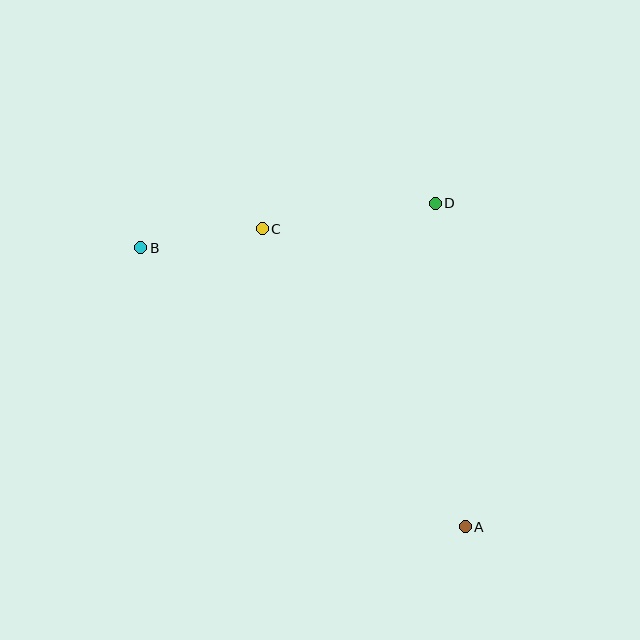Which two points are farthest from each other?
Points A and B are farthest from each other.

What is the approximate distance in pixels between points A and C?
The distance between A and C is approximately 361 pixels.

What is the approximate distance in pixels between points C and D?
The distance between C and D is approximately 175 pixels.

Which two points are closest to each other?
Points B and C are closest to each other.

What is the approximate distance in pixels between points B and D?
The distance between B and D is approximately 298 pixels.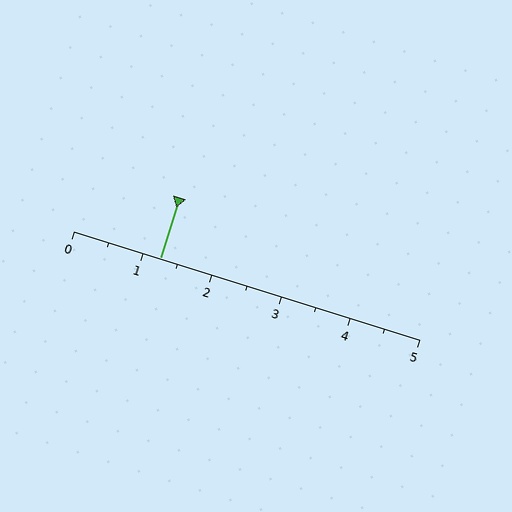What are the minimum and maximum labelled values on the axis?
The axis runs from 0 to 5.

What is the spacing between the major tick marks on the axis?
The major ticks are spaced 1 apart.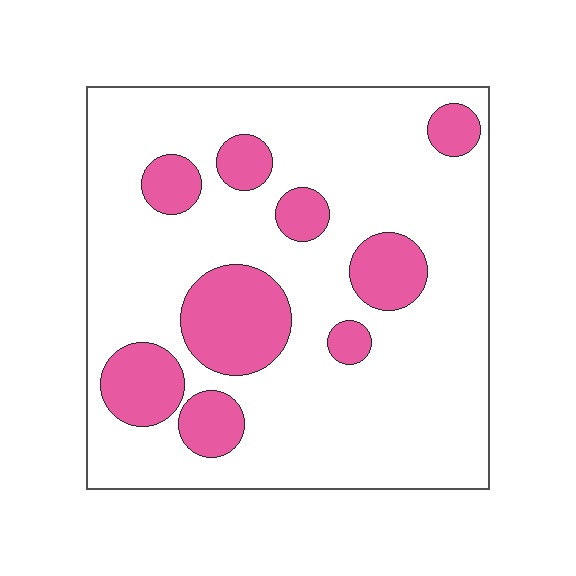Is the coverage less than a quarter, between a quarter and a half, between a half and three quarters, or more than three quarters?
Less than a quarter.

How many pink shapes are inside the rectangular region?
9.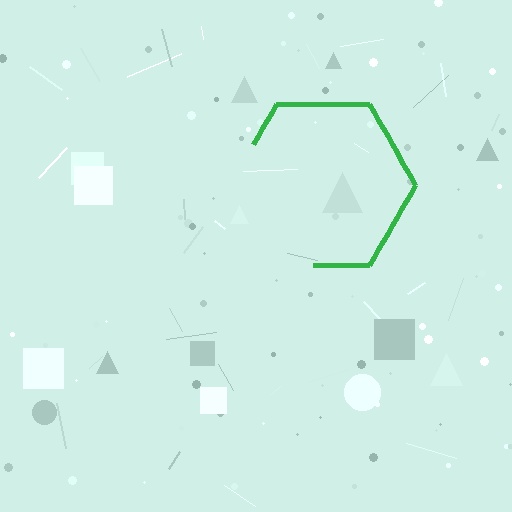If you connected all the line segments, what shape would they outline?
They would outline a hexagon.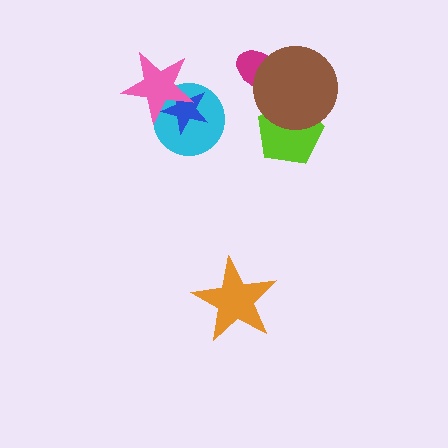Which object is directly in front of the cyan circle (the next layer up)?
The blue star is directly in front of the cyan circle.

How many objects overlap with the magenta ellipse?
1 object overlaps with the magenta ellipse.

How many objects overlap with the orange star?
0 objects overlap with the orange star.